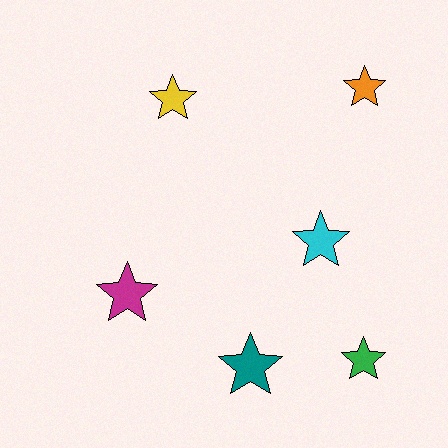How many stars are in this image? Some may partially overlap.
There are 6 stars.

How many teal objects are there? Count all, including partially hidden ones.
There is 1 teal object.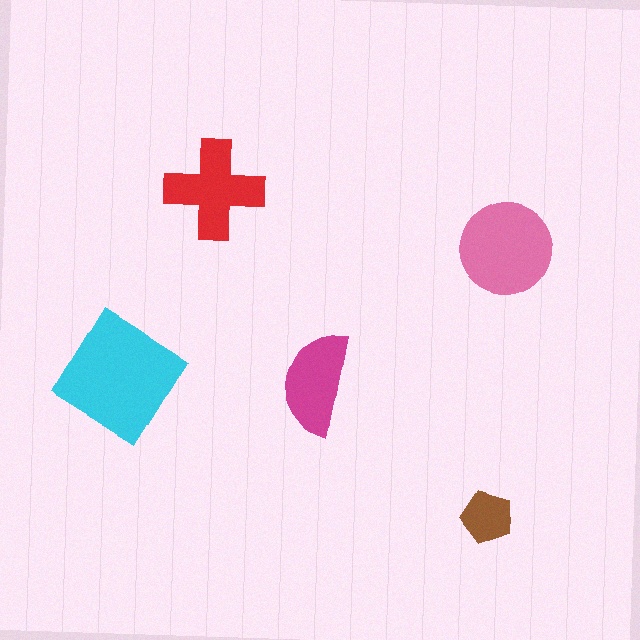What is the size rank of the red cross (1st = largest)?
3rd.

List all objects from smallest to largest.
The brown pentagon, the magenta semicircle, the red cross, the pink circle, the cyan diamond.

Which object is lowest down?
The brown pentagon is bottommost.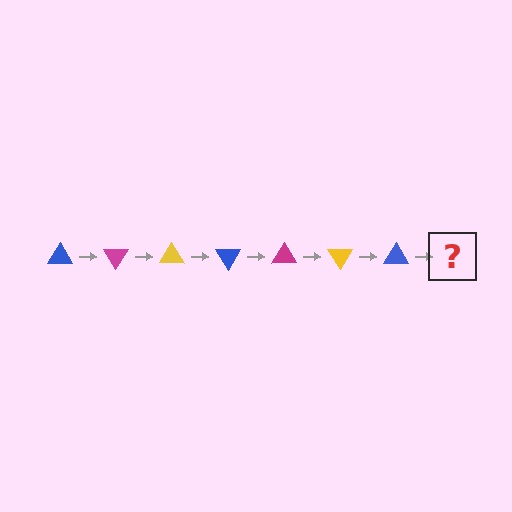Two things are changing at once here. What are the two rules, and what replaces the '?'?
The two rules are that it rotates 60 degrees each step and the color cycles through blue, magenta, and yellow. The '?' should be a magenta triangle, rotated 420 degrees from the start.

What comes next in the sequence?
The next element should be a magenta triangle, rotated 420 degrees from the start.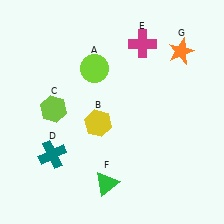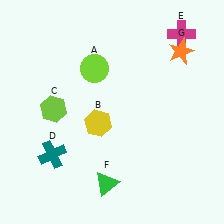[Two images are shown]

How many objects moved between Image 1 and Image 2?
1 object moved between the two images.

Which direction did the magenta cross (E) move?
The magenta cross (E) moved right.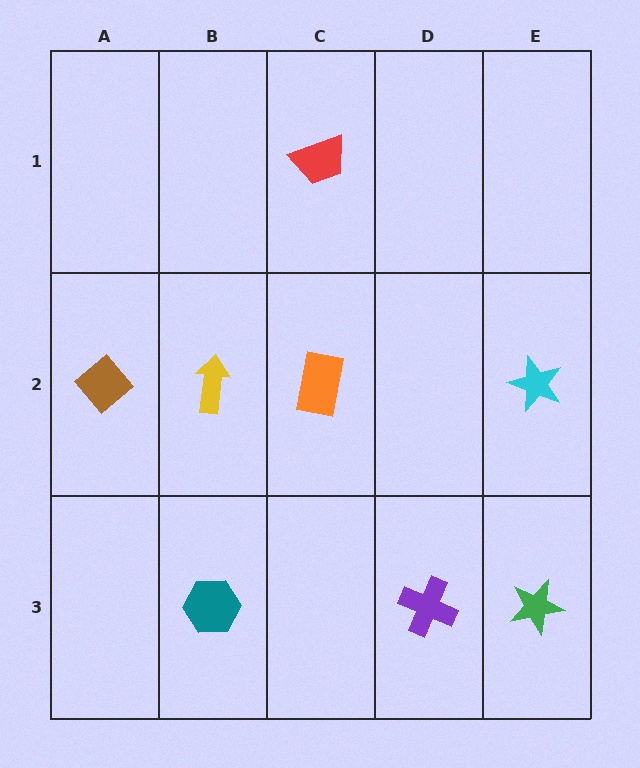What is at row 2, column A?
A brown diamond.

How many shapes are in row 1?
1 shape.